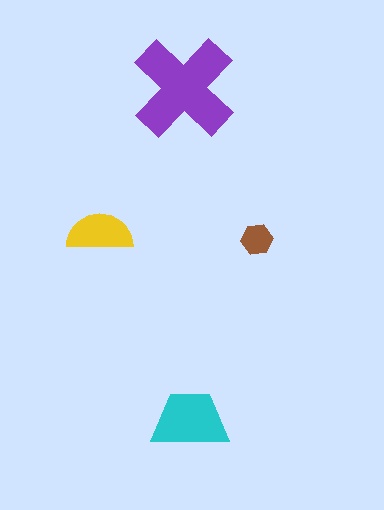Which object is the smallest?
The brown hexagon.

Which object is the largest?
The purple cross.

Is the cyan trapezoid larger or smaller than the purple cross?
Smaller.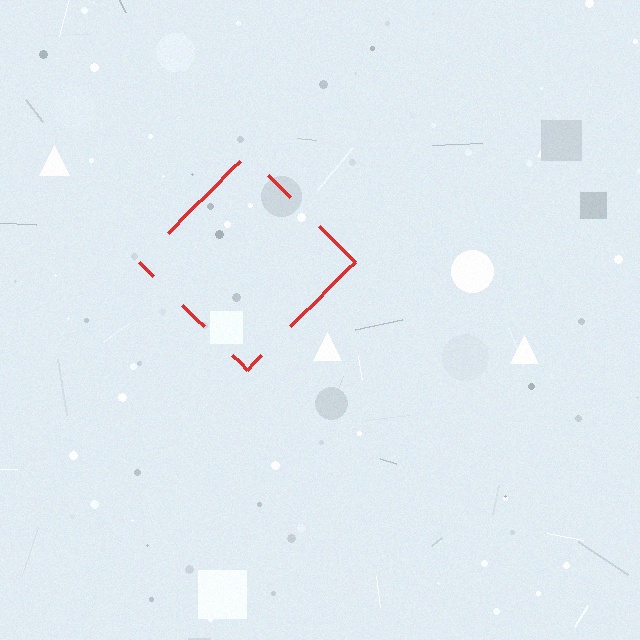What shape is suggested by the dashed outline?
The dashed outline suggests a diamond.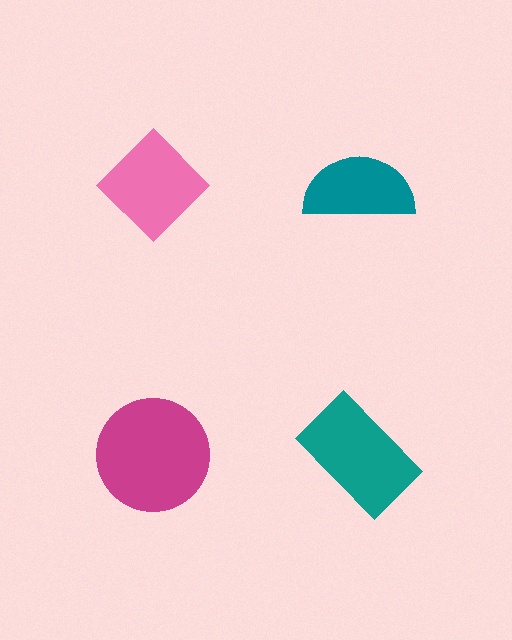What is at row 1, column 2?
A teal semicircle.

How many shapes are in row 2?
2 shapes.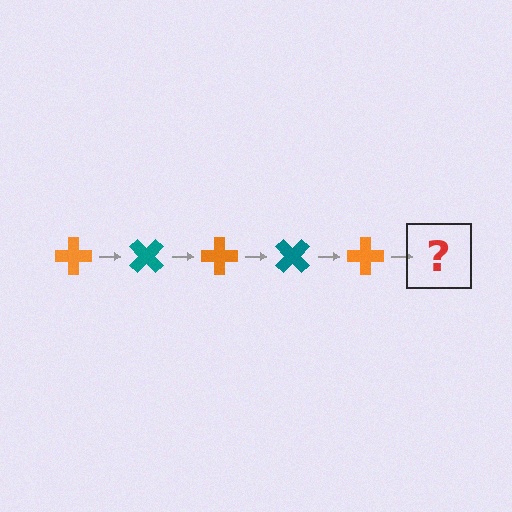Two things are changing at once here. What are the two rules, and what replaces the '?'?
The two rules are that it rotates 45 degrees each step and the color cycles through orange and teal. The '?' should be a teal cross, rotated 225 degrees from the start.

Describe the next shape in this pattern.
It should be a teal cross, rotated 225 degrees from the start.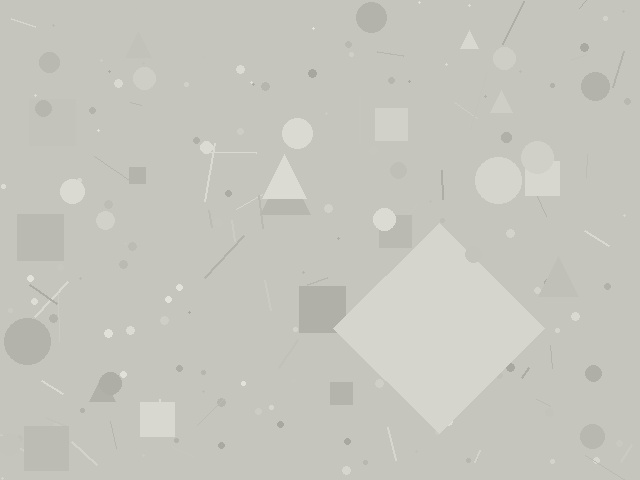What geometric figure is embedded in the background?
A diamond is embedded in the background.